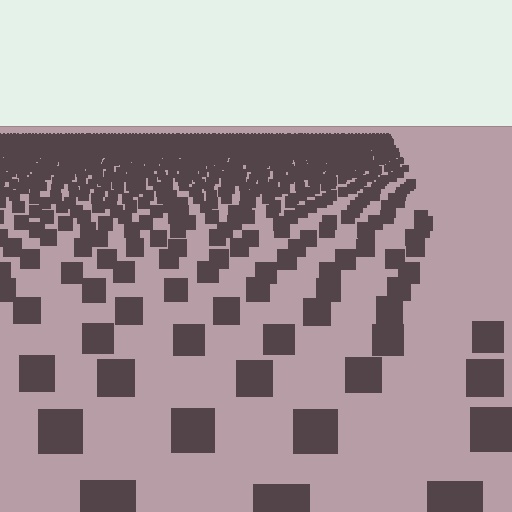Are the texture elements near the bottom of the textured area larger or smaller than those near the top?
Larger. Near the bottom, elements are closer to the viewer and appear at a bigger on-screen size.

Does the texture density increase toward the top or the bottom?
Density increases toward the top.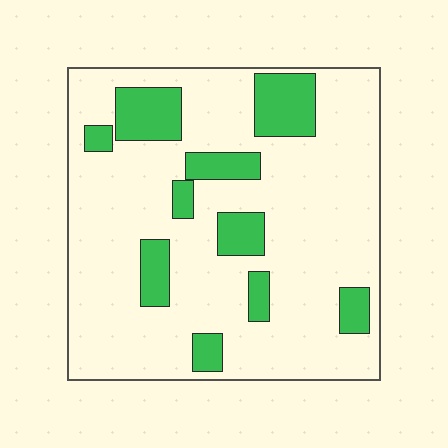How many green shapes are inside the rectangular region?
10.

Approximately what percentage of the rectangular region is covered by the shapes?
Approximately 20%.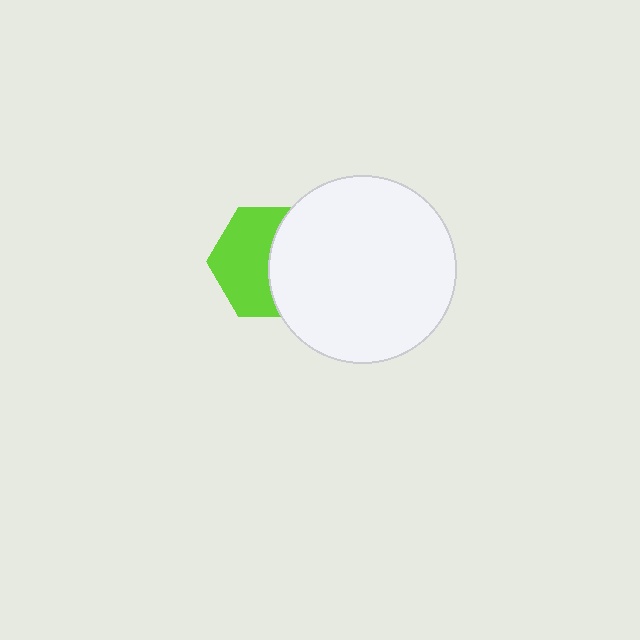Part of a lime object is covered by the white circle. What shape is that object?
It is a hexagon.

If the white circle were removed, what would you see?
You would see the complete lime hexagon.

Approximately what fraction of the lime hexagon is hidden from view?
Roughly 46% of the lime hexagon is hidden behind the white circle.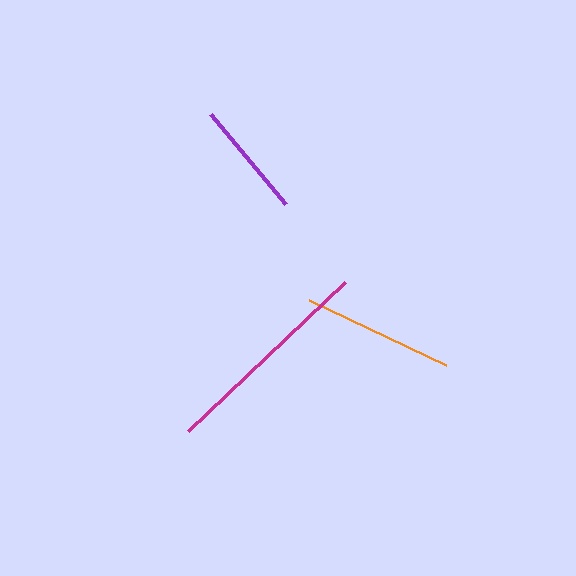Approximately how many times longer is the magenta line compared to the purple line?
The magenta line is approximately 1.8 times the length of the purple line.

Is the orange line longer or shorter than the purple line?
The orange line is longer than the purple line.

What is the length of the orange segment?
The orange segment is approximately 152 pixels long.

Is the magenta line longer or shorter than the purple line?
The magenta line is longer than the purple line.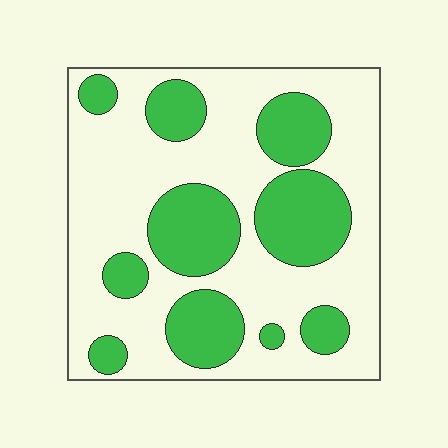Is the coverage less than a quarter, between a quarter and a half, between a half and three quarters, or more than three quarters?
Between a quarter and a half.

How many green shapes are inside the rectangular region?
10.